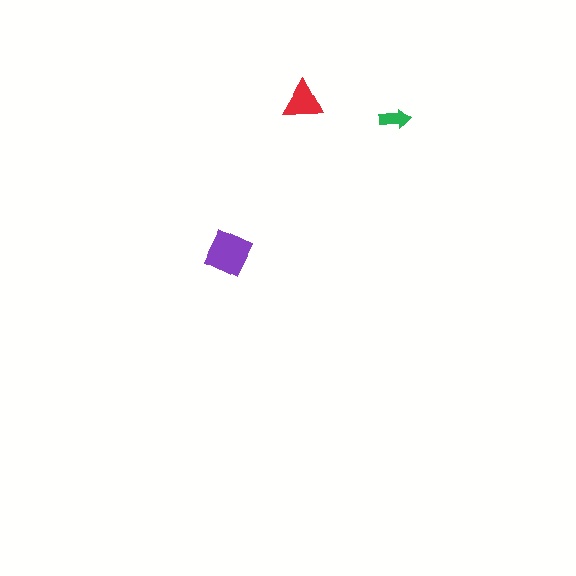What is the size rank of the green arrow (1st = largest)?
3rd.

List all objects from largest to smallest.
The purple diamond, the red triangle, the green arrow.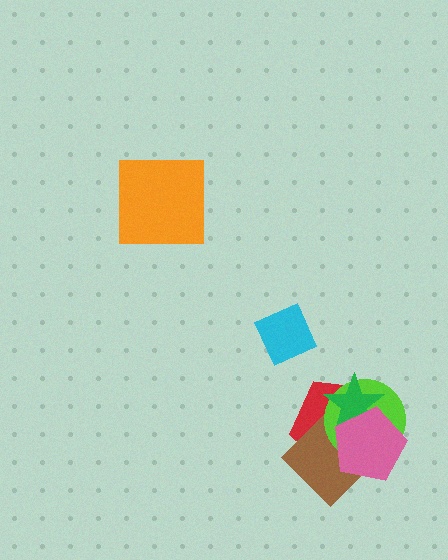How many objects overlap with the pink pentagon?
4 objects overlap with the pink pentagon.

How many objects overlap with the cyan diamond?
0 objects overlap with the cyan diamond.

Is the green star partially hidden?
Yes, it is partially covered by another shape.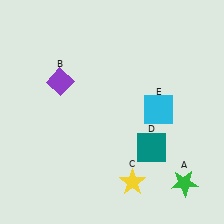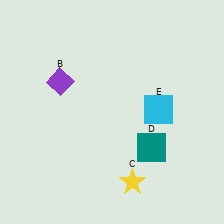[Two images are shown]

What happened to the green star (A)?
The green star (A) was removed in Image 2. It was in the bottom-right area of Image 1.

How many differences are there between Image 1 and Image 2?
There is 1 difference between the two images.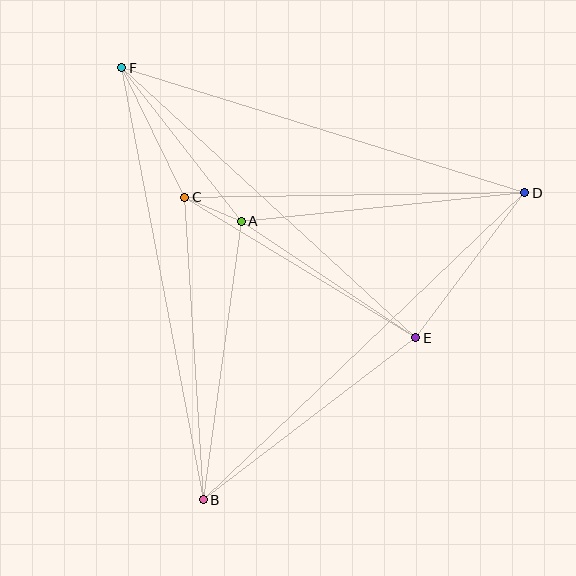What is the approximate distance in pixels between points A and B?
The distance between A and B is approximately 281 pixels.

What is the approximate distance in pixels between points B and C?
The distance between B and C is approximately 303 pixels.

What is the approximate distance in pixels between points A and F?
The distance between A and F is approximately 194 pixels.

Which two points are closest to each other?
Points A and C are closest to each other.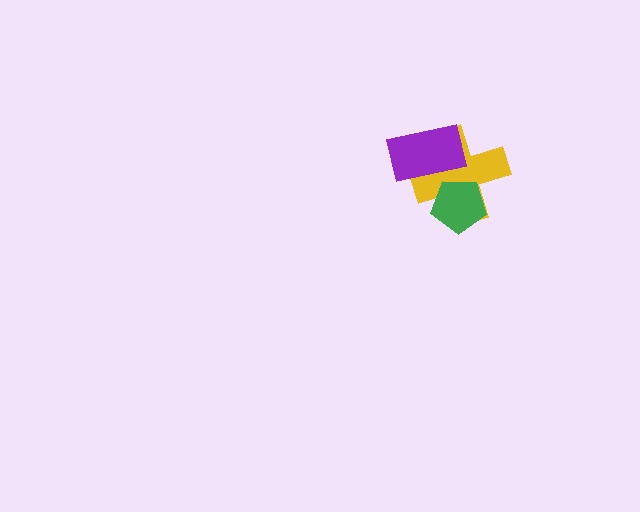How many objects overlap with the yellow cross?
2 objects overlap with the yellow cross.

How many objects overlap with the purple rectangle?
1 object overlaps with the purple rectangle.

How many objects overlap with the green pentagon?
1 object overlaps with the green pentagon.